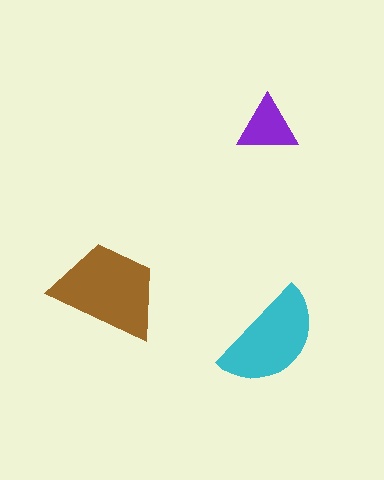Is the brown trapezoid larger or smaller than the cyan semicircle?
Larger.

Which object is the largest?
The brown trapezoid.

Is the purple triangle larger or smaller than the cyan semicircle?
Smaller.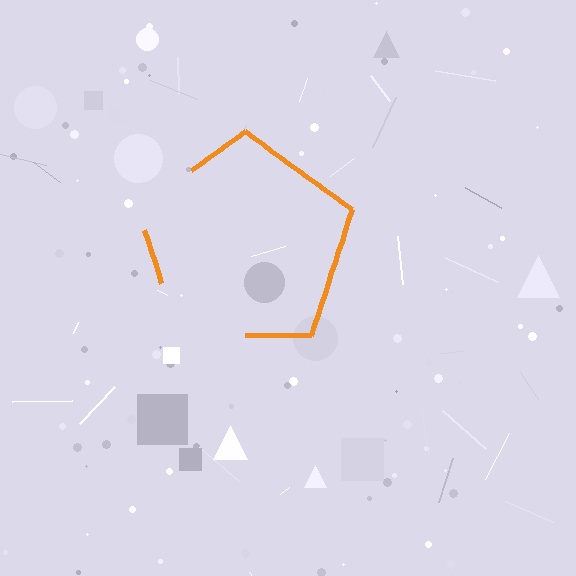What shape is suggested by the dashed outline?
The dashed outline suggests a pentagon.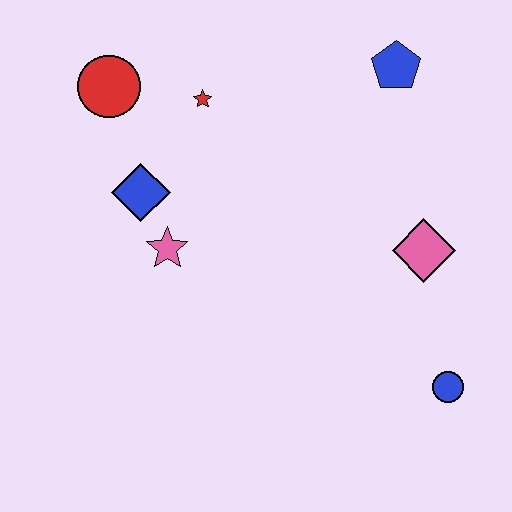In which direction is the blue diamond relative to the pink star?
The blue diamond is above the pink star.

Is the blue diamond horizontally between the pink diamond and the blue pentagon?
No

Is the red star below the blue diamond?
No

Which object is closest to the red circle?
The red star is closest to the red circle.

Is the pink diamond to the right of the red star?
Yes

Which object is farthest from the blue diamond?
The blue circle is farthest from the blue diamond.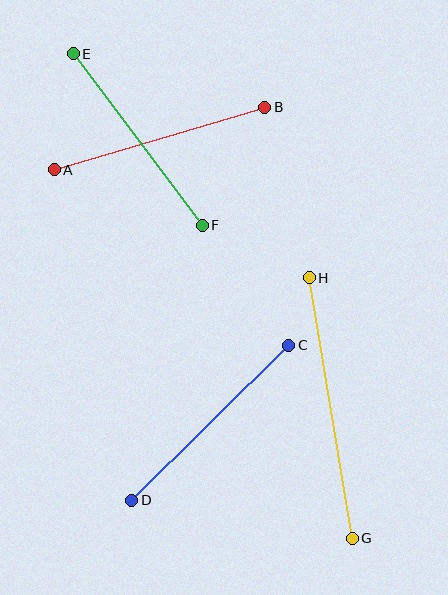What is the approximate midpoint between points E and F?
The midpoint is at approximately (138, 139) pixels.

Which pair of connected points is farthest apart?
Points G and H are farthest apart.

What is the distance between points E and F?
The distance is approximately 215 pixels.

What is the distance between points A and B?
The distance is approximately 219 pixels.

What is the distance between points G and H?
The distance is approximately 264 pixels.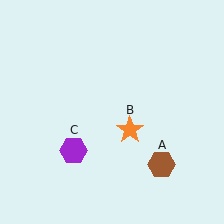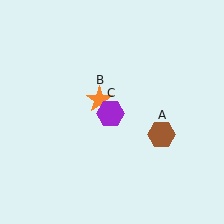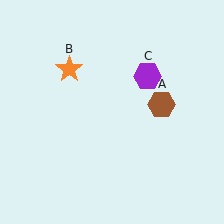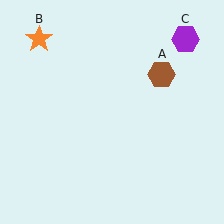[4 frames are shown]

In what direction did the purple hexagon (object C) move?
The purple hexagon (object C) moved up and to the right.